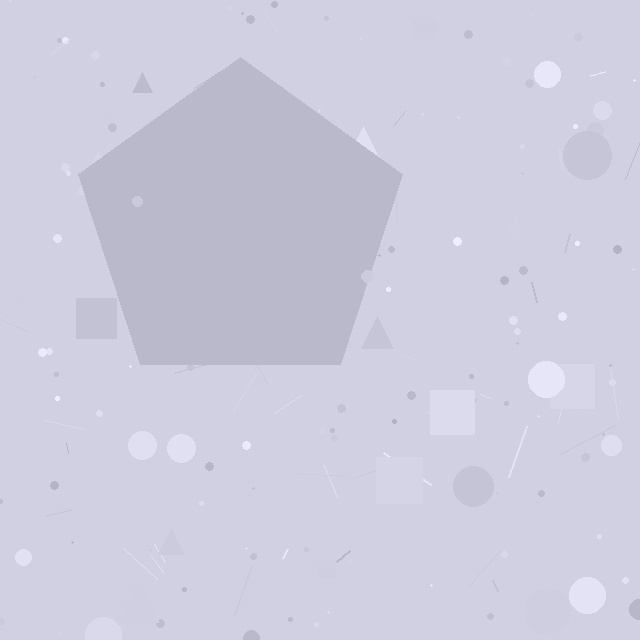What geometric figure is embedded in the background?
A pentagon is embedded in the background.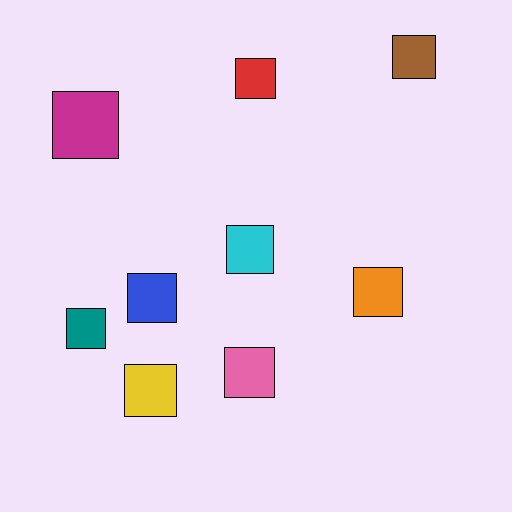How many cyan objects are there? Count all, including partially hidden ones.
There is 1 cyan object.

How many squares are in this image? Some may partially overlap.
There are 9 squares.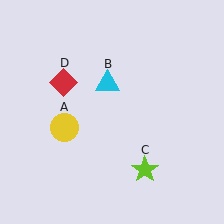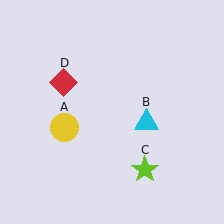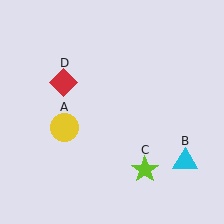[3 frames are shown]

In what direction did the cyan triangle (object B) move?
The cyan triangle (object B) moved down and to the right.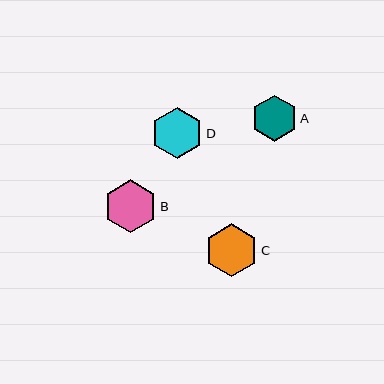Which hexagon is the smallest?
Hexagon A is the smallest with a size of approximately 46 pixels.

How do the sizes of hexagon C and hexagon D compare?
Hexagon C and hexagon D are approximately the same size.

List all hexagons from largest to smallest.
From largest to smallest: C, B, D, A.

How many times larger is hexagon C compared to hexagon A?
Hexagon C is approximately 1.2 times the size of hexagon A.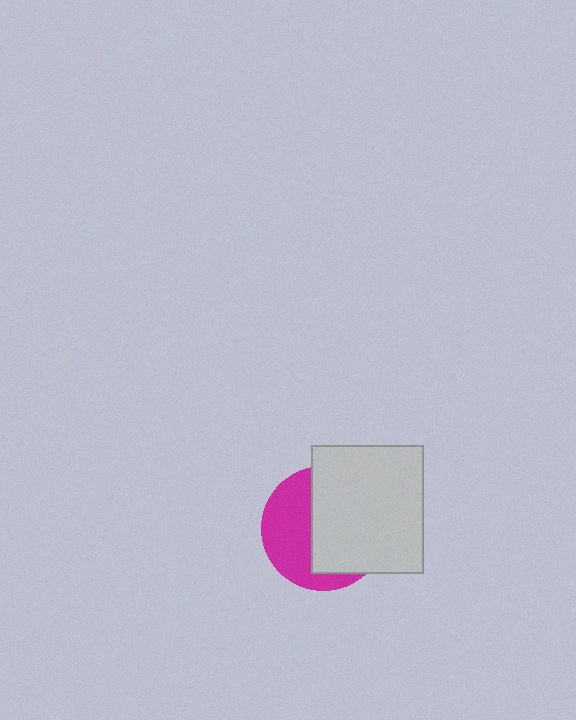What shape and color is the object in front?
The object in front is a light gray rectangle.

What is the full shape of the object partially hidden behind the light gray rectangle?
The partially hidden object is a magenta circle.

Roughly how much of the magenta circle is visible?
A small part of it is visible (roughly 44%).